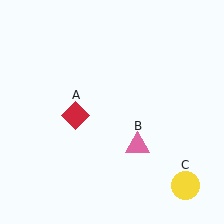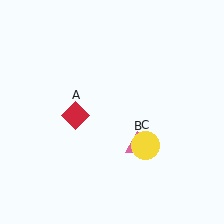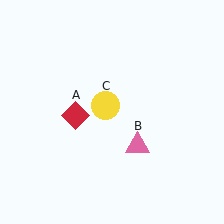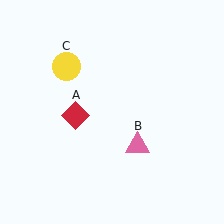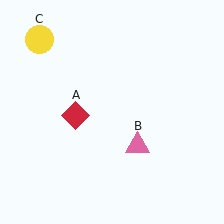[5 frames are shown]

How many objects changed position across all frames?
1 object changed position: yellow circle (object C).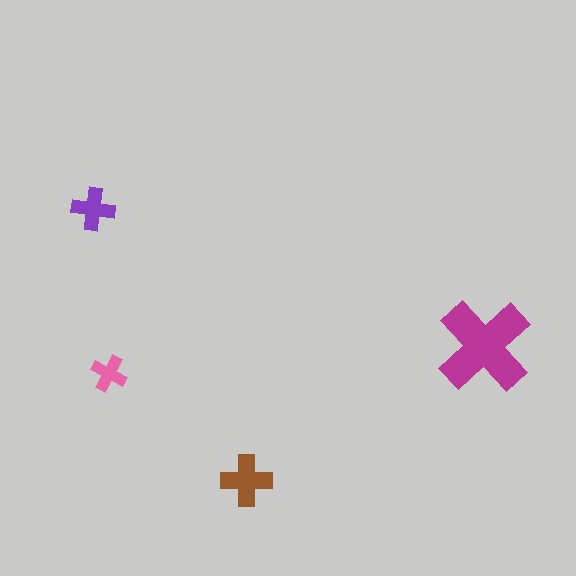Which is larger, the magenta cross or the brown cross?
The magenta one.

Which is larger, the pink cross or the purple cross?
The purple one.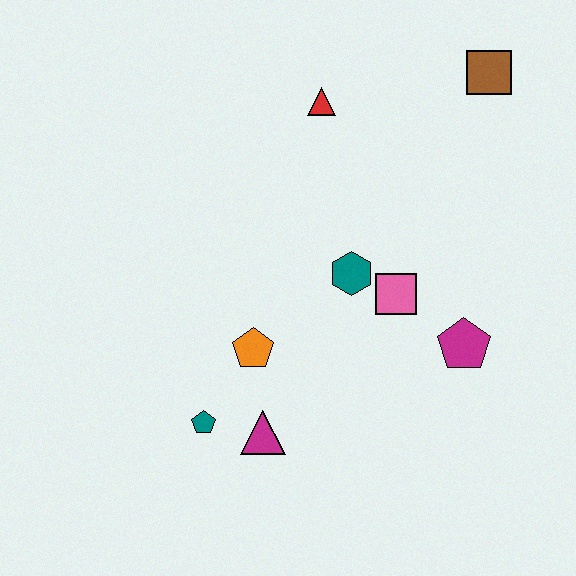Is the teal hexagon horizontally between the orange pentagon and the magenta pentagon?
Yes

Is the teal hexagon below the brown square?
Yes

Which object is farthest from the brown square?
The teal pentagon is farthest from the brown square.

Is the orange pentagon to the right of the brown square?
No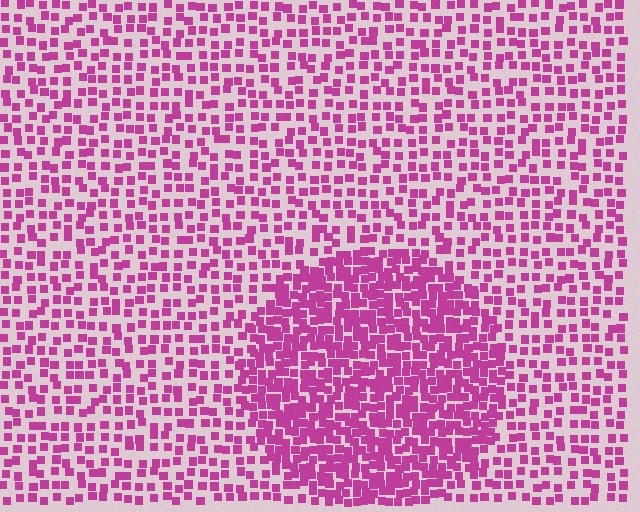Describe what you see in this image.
The image contains small magenta elements arranged at two different densities. A circle-shaped region is visible where the elements are more densely packed than the surrounding area.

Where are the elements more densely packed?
The elements are more densely packed inside the circle boundary.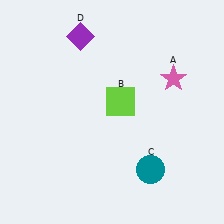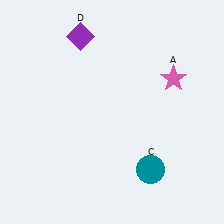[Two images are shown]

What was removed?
The lime square (B) was removed in Image 2.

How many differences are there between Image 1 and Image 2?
There is 1 difference between the two images.